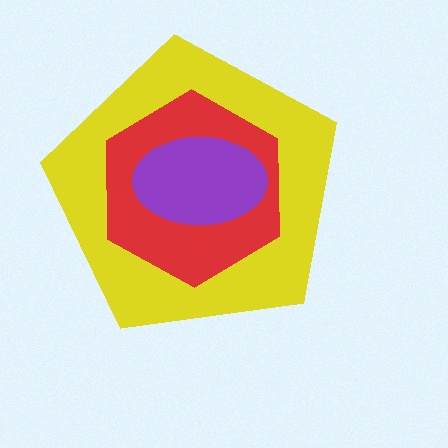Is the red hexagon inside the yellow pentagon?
Yes.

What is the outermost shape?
The yellow pentagon.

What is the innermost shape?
The purple ellipse.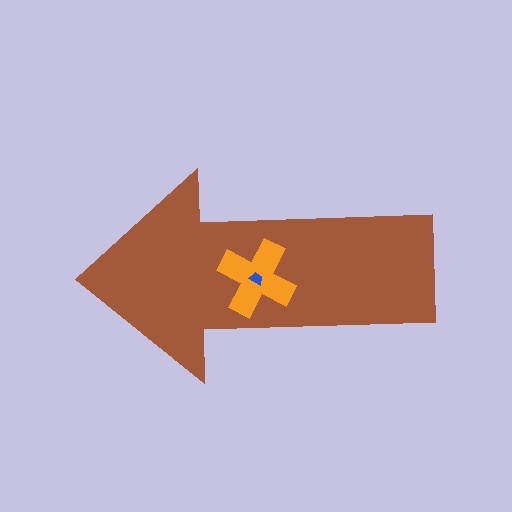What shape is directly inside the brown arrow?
The orange cross.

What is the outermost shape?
The brown arrow.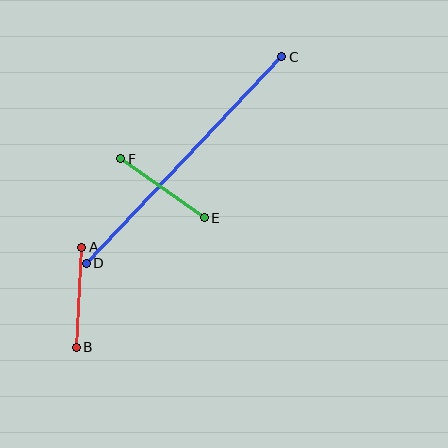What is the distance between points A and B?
The distance is approximately 100 pixels.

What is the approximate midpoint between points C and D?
The midpoint is at approximately (184, 160) pixels.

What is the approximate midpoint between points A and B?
The midpoint is at approximately (79, 297) pixels.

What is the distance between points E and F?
The distance is approximately 102 pixels.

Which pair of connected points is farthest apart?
Points C and D are farthest apart.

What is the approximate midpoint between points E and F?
The midpoint is at approximately (163, 188) pixels.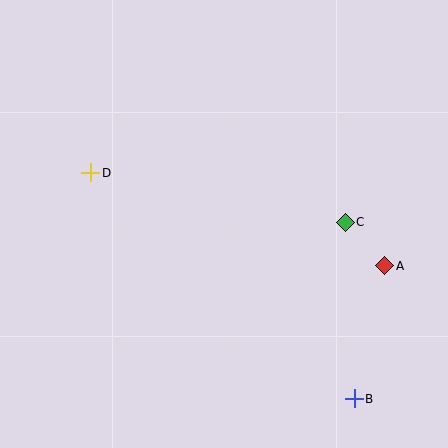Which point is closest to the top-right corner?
Point C is closest to the top-right corner.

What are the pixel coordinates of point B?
Point B is at (354, 399).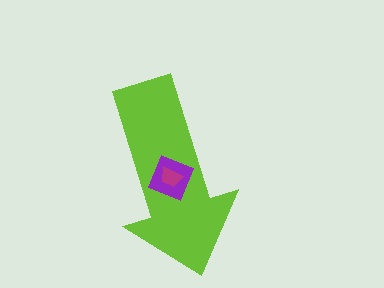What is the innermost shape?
The magenta trapezoid.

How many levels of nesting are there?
3.